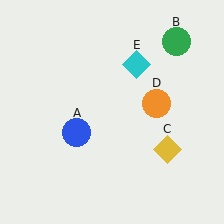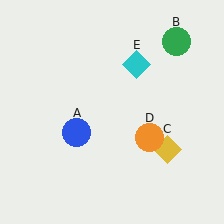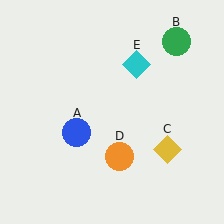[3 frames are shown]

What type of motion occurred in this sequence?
The orange circle (object D) rotated clockwise around the center of the scene.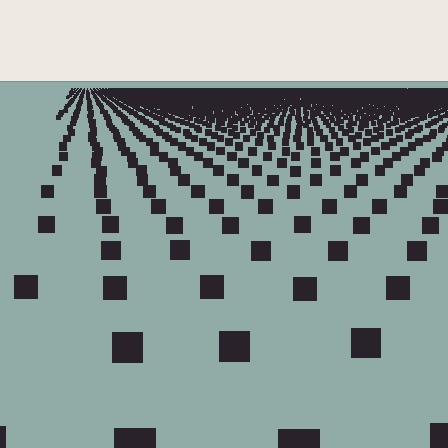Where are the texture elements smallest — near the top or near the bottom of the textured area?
Near the top.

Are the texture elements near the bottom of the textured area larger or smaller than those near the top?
Larger. Near the bottom, elements are closer to the viewer and appear at a bigger on-screen size.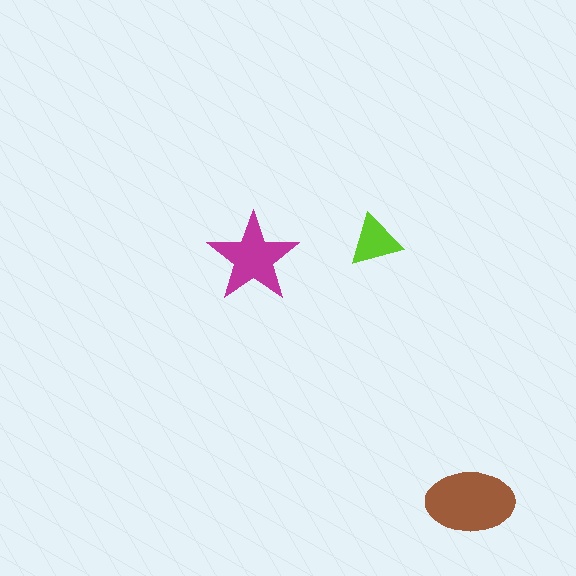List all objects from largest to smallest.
The brown ellipse, the magenta star, the lime triangle.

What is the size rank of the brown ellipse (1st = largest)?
1st.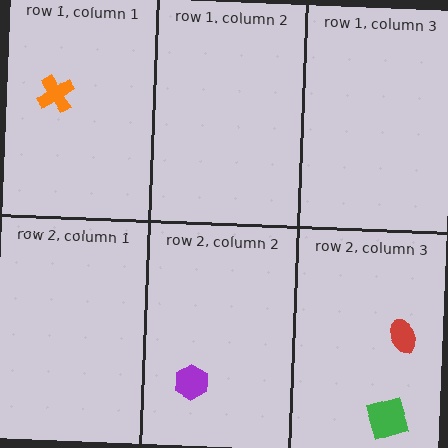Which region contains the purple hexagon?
The row 2, column 2 region.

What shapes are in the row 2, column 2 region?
The purple hexagon.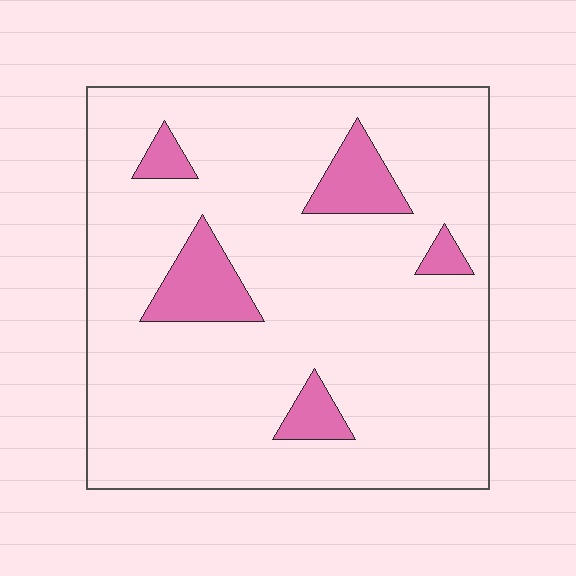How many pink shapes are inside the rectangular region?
5.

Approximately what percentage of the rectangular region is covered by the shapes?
Approximately 10%.